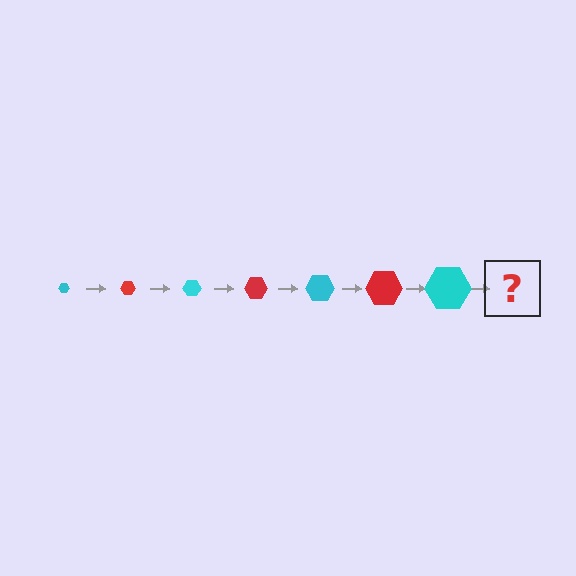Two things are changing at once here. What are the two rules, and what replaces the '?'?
The two rules are that the hexagon grows larger each step and the color cycles through cyan and red. The '?' should be a red hexagon, larger than the previous one.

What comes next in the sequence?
The next element should be a red hexagon, larger than the previous one.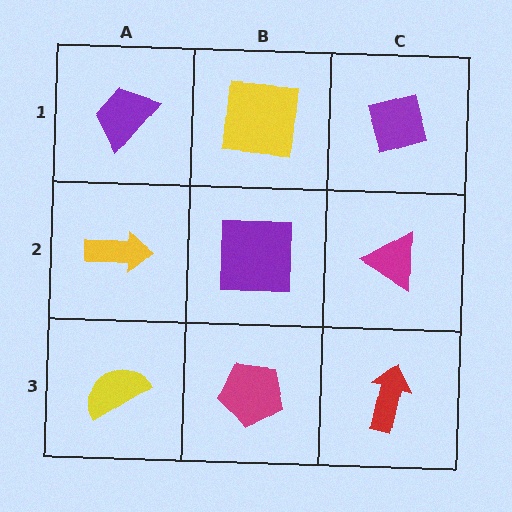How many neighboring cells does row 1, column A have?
2.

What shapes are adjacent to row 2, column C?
A purple square (row 1, column C), a red arrow (row 3, column C), a purple square (row 2, column B).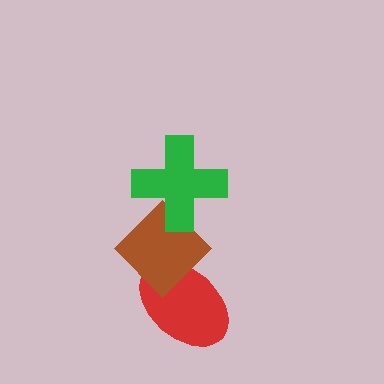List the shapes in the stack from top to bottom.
From top to bottom: the green cross, the brown diamond, the red ellipse.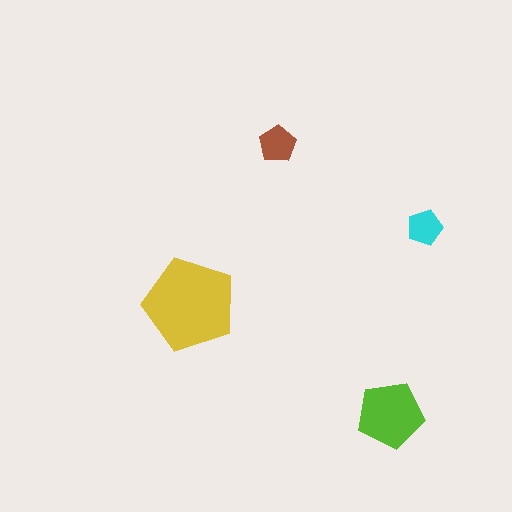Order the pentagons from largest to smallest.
the yellow one, the lime one, the brown one, the cyan one.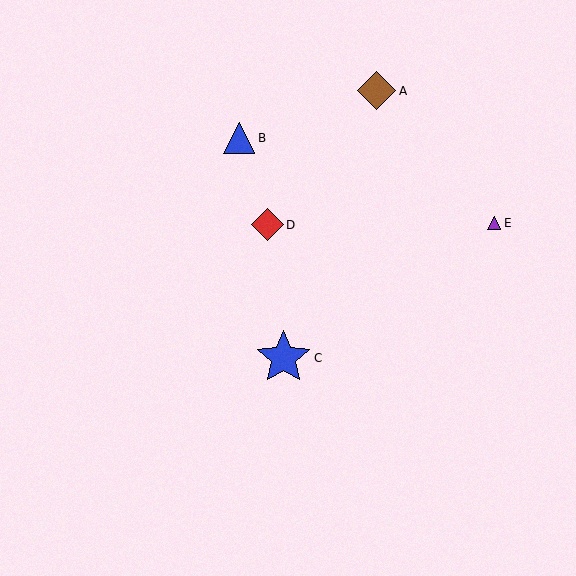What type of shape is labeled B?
Shape B is a blue triangle.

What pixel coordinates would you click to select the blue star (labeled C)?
Click at (284, 358) to select the blue star C.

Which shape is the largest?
The blue star (labeled C) is the largest.